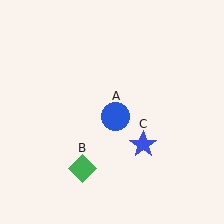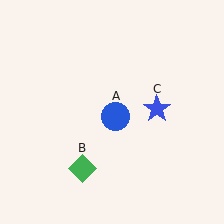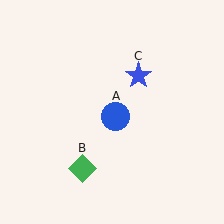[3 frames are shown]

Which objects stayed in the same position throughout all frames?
Blue circle (object A) and green diamond (object B) remained stationary.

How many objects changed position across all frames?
1 object changed position: blue star (object C).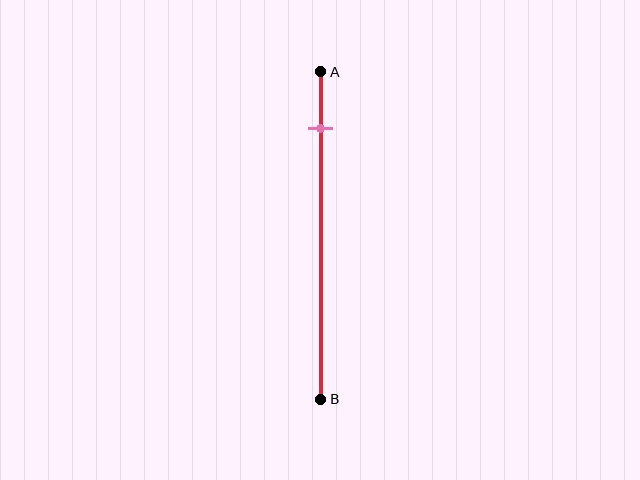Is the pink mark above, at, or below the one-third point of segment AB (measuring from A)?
The pink mark is above the one-third point of segment AB.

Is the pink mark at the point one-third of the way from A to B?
No, the mark is at about 15% from A, not at the 33% one-third point.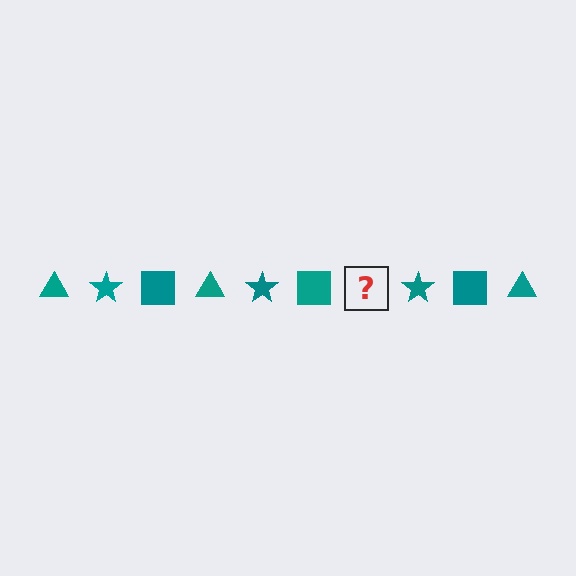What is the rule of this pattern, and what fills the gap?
The rule is that the pattern cycles through triangle, star, square shapes in teal. The gap should be filled with a teal triangle.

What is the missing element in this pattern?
The missing element is a teal triangle.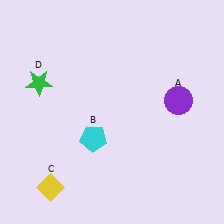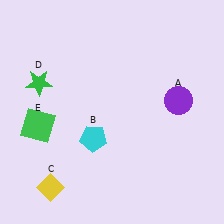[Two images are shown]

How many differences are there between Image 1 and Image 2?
There is 1 difference between the two images.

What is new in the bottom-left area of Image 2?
A green square (E) was added in the bottom-left area of Image 2.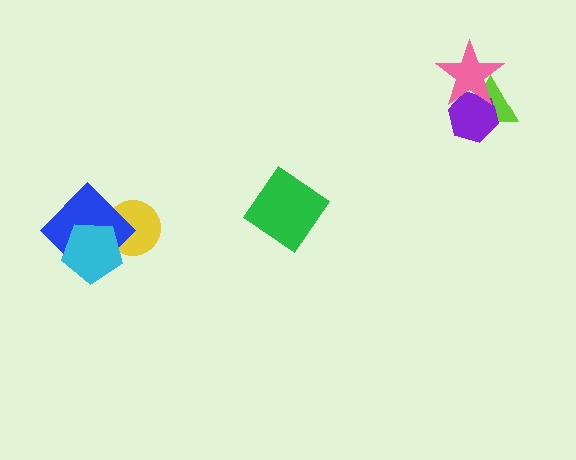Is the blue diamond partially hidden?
Yes, it is partially covered by another shape.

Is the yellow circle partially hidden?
Yes, it is partially covered by another shape.